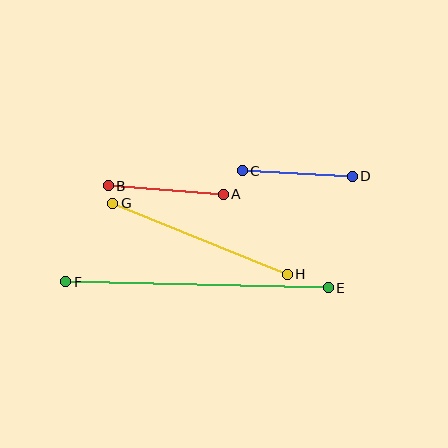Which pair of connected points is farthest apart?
Points E and F are farthest apart.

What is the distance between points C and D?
The distance is approximately 110 pixels.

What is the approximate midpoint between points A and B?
The midpoint is at approximately (166, 190) pixels.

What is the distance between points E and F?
The distance is approximately 263 pixels.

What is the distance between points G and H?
The distance is approximately 188 pixels.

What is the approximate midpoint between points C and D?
The midpoint is at approximately (297, 174) pixels.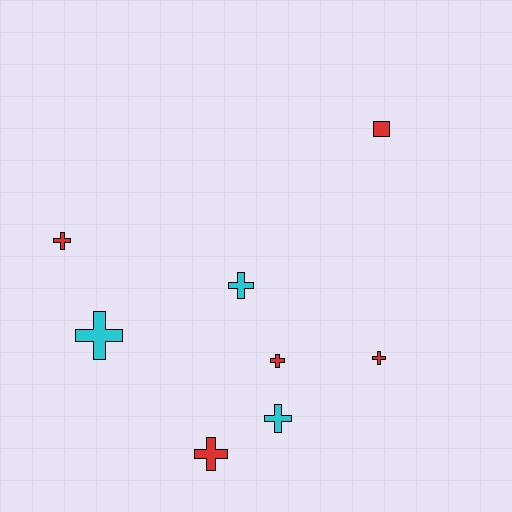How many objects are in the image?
There are 8 objects.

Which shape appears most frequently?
Cross, with 7 objects.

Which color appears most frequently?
Red, with 5 objects.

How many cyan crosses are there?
There are 3 cyan crosses.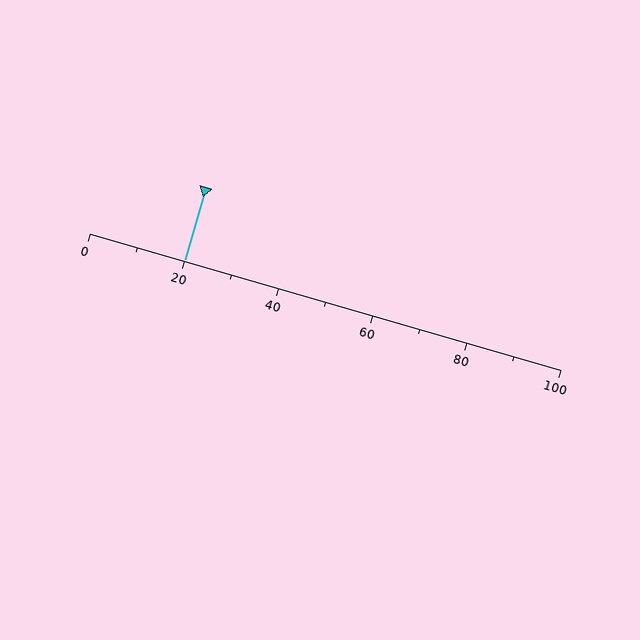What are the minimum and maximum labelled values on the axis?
The axis runs from 0 to 100.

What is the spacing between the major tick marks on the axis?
The major ticks are spaced 20 apart.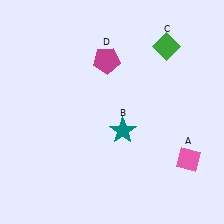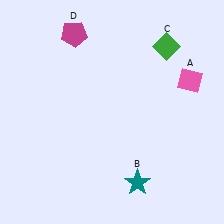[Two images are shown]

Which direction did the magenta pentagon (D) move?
The magenta pentagon (D) moved left.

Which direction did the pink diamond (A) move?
The pink diamond (A) moved up.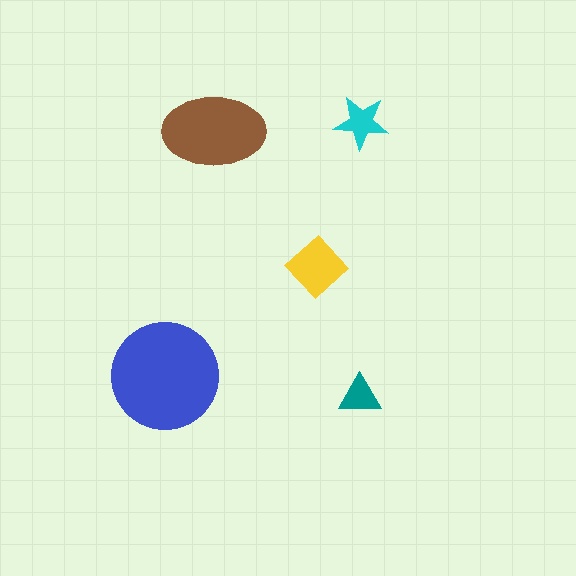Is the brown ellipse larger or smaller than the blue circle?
Smaller.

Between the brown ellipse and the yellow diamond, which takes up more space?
The brown ellipse.